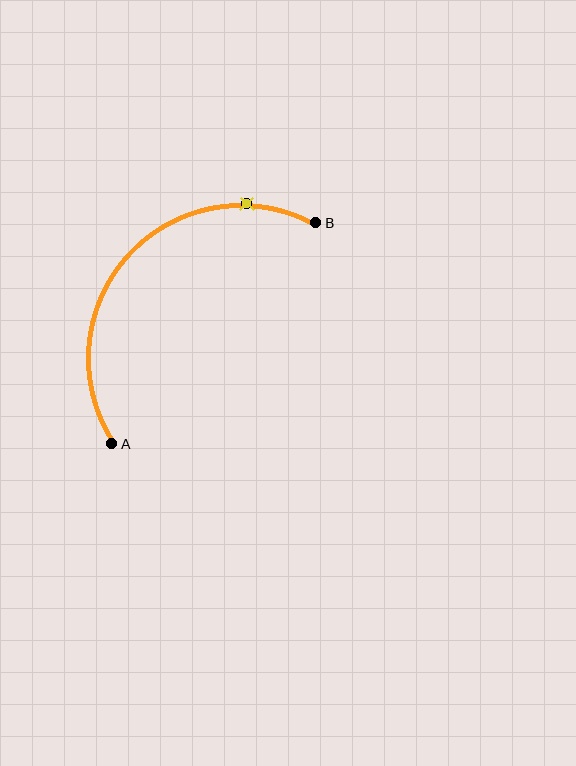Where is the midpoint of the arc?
The arc midpoint is the point on the curve farthest from the straight line joining A and B. It sits above and to the left of that line.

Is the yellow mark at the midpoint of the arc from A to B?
No. The yellow mark lies on the arc but is closer to endpoint B. The arc midpoint would be at the point on the curve equidistant along the arc from both A and B.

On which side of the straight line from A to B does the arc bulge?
The arc bulges above and to the left of the straight line connecting A and B.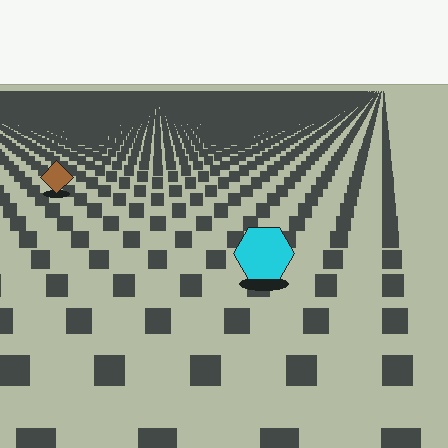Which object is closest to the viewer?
The cyan hexagon is closest. The texture marks near it are larger and more spread out.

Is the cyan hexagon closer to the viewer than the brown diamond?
Yes. The cyan hexagon is closer — you can tell from the texture gradient: the ground texture is coarser near it.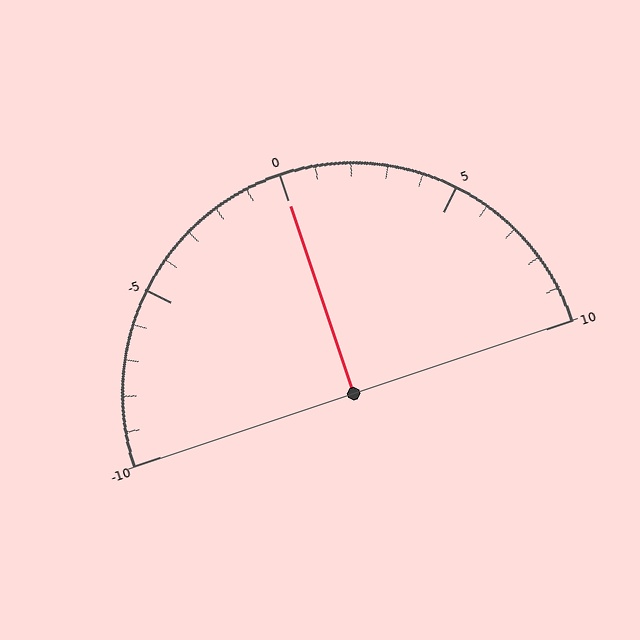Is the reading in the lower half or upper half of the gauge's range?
The reading is in the upper half of the range (-10 to 10).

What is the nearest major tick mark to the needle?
The nearest major tick mark is 0.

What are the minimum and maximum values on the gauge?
The gauge ranges from -10 to 10.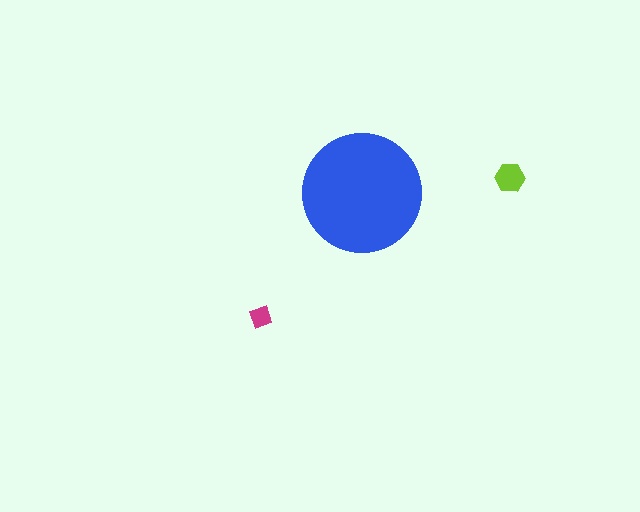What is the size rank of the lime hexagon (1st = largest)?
2nd.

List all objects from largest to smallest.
The blue circle, the lime hexagon, the magenta diamond.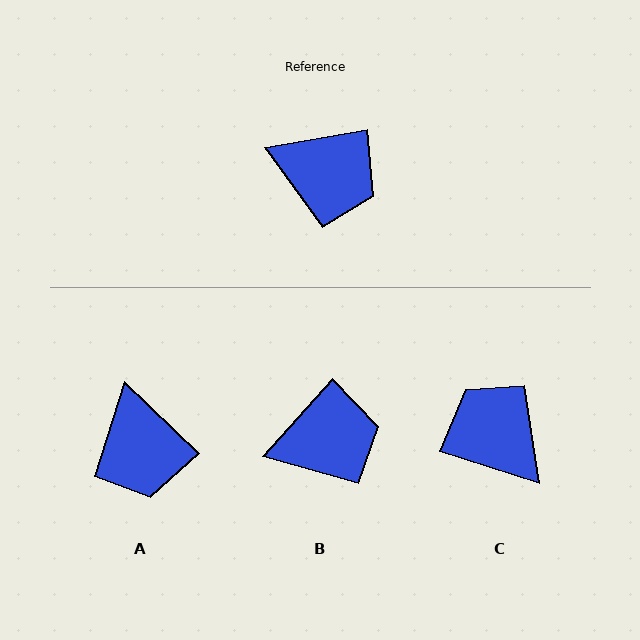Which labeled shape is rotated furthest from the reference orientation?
C, about 152 degrees away.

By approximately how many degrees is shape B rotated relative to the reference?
Approximately 38 degrees counter-clockwise.